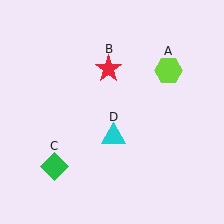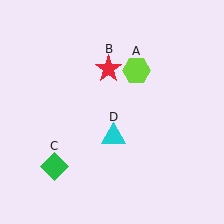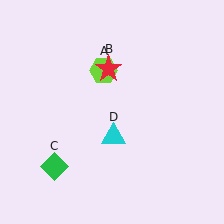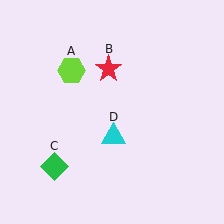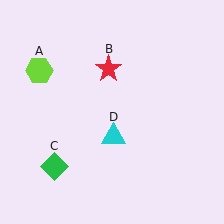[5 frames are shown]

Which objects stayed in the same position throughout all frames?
Red star (object B) and green diamond (object C) and cyan triangle (object D) remained stationary.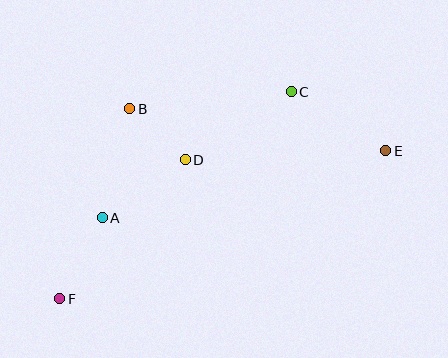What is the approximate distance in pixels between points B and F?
The distance between B and F is approximately 202 pixels.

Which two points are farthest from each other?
Points E and F are farthest from each other.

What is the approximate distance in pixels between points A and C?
The distance between A and C is approximately 227 pixels.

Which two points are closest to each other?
Points B and D are closest to each other.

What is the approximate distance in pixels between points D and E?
The distance between D and E is approximately 201 pixels.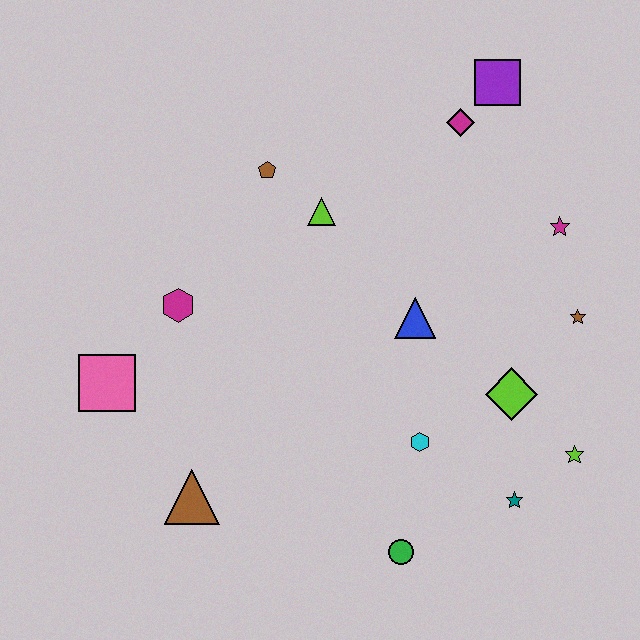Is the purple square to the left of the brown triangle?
No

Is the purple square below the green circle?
No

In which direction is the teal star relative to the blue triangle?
The teal star is below the blue triangle.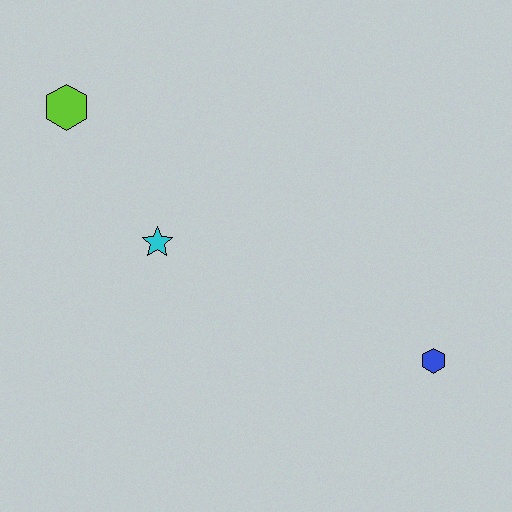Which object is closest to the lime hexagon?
The cyan star is closest to the lime hexagon.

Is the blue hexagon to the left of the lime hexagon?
No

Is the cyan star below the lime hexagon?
Yes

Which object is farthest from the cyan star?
The blue hexagon is farthest from the cyan star.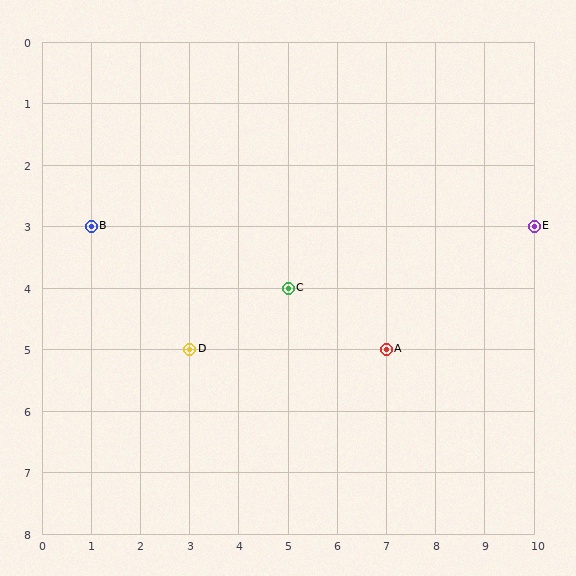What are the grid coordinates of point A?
Point A is at grid coordinates (7, 5).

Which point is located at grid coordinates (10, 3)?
Point E is at (10, 3).